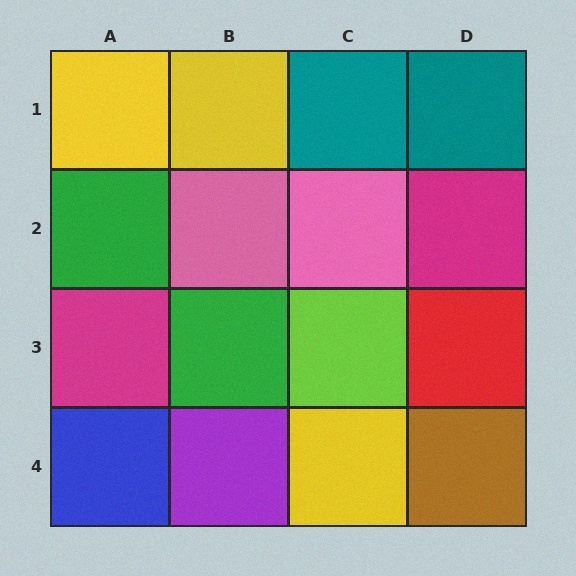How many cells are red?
1 cell is red.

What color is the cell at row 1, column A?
Yellow.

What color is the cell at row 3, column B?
Green.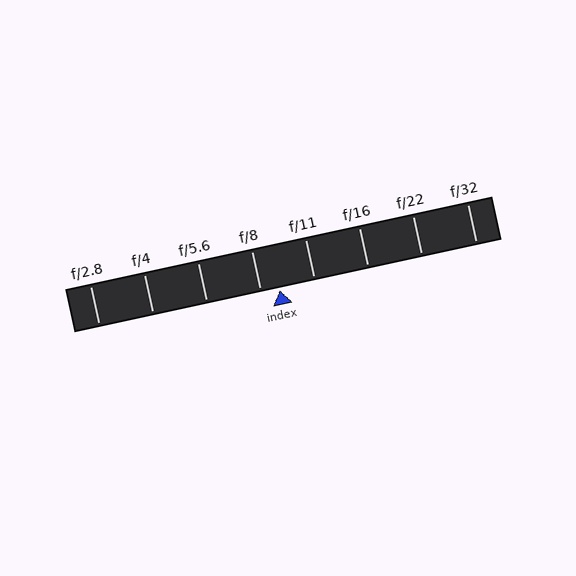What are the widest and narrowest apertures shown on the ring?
The widest aperture shown is f/2.8 and the narrowest is f/32.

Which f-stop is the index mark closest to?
The index mark is closest to f/8.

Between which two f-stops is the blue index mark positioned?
The index mark is between f/8 and f/11.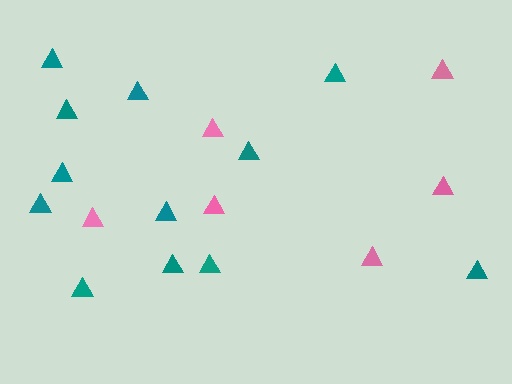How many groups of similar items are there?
There are 2 groups: one group of pink triangles (6) and one group of teal triangles (12).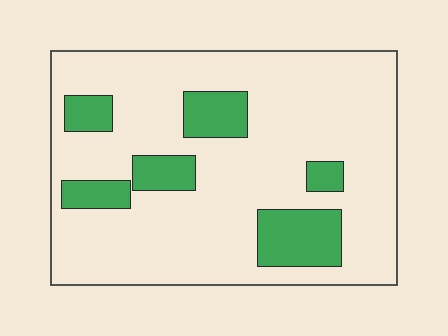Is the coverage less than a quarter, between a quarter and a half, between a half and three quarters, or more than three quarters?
Less than a quarter.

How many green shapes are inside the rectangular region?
6.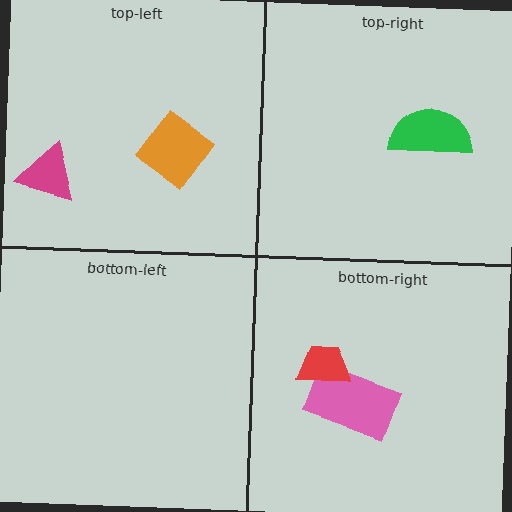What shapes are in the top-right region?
The green semicircle.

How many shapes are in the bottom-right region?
2.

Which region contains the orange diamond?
The top-left region.